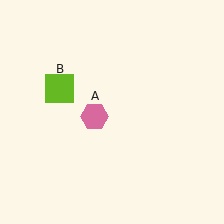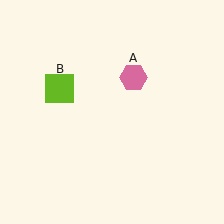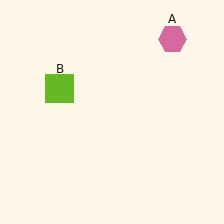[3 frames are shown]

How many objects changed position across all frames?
1 object changed position: pink hexagon (object A).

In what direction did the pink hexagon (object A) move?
The pink hexagon (object A) moved up and to the right.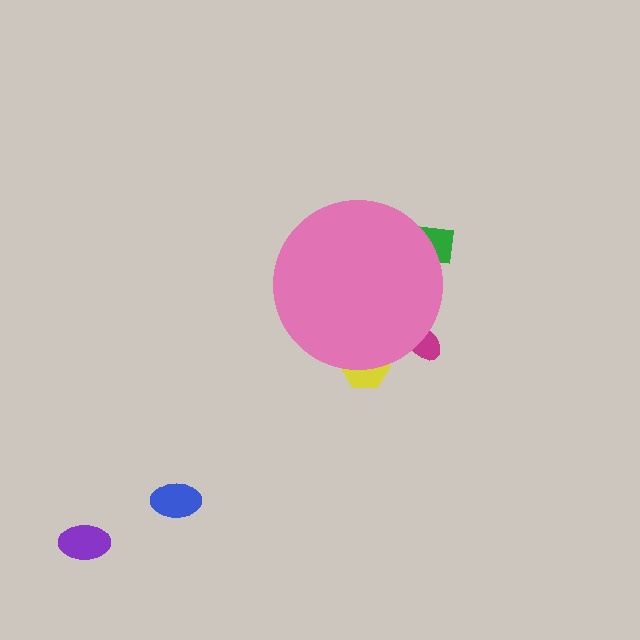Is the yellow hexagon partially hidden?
Yes, the yellow hexagon is partially hidden behind the pink circle.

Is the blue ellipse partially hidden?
No, the blue ellipse is fully visible.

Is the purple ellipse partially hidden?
No, the purple ellipse is fully visible.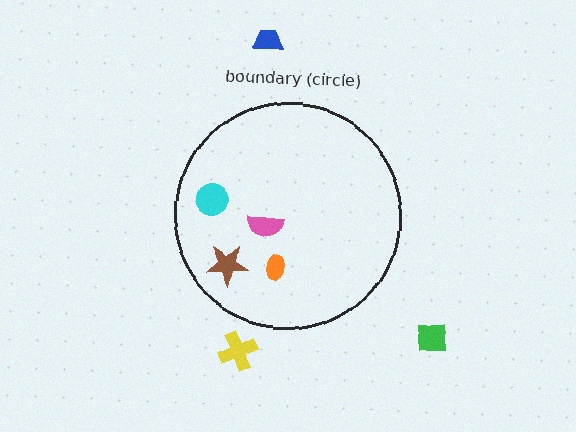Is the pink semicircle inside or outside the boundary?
Inside.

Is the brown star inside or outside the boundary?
Inside.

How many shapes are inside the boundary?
4 inside, 3 outside.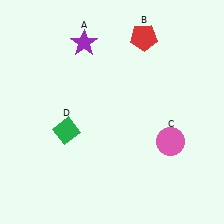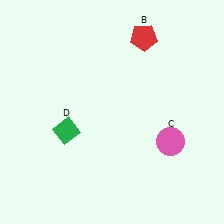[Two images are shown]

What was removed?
The purple star (A) was removed in Image 2.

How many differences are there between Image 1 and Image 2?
There is 1 difference between the two images.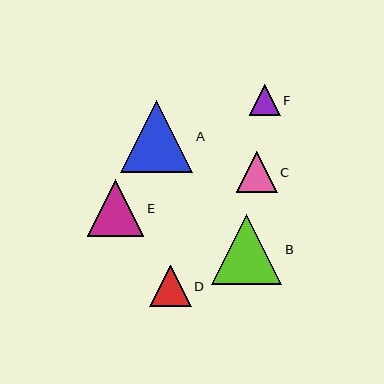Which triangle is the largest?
Triangle A is the largest with a size of approximately 72 pixels.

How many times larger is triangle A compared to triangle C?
Triangle A is approximately 1.8 times the size of triangle C.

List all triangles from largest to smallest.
From largest to smallest: A, B, E, D, C, F.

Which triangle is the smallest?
Triangle F is the smallest with a size of approximately 31 pixels.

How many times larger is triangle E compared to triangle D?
Triangle E is approximately 1.4 times the size of triangle D.